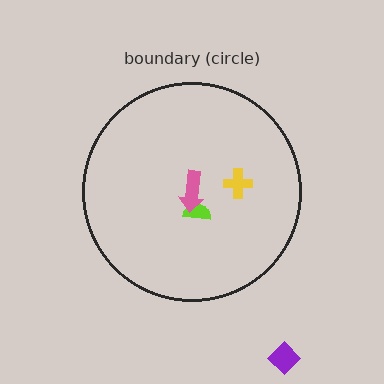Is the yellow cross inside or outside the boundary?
Inside.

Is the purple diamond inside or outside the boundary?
Outside.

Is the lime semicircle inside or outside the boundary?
Inside.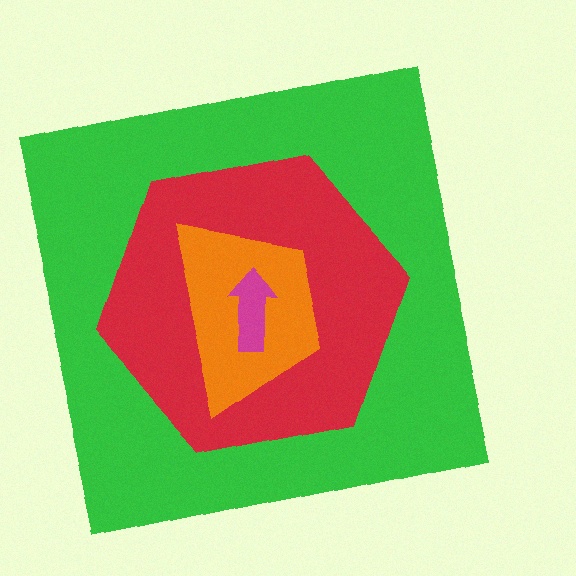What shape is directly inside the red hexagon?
The orange trapezoid.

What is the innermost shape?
The magenta arrow.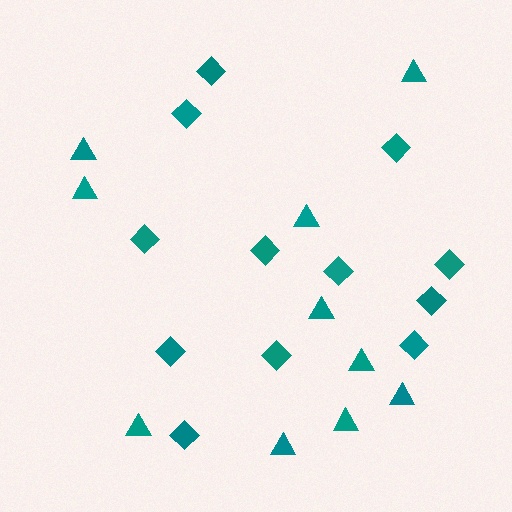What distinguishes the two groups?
There are 2 groups: one group of diamonds (12) and one group of triangles (10).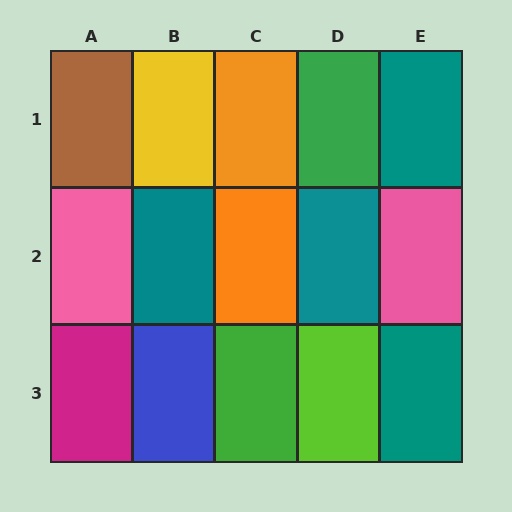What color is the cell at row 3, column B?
Blue.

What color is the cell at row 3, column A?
Magenta.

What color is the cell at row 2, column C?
Orange.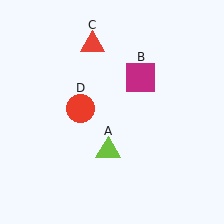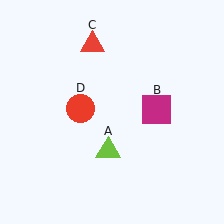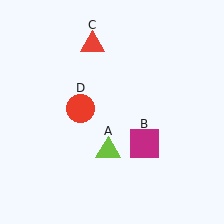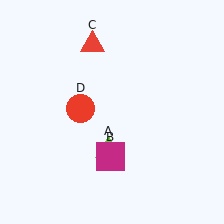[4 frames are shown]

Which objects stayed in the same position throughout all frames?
Lime triangle (object A) and red triangle (object C) and red circle (object D) remained stationary.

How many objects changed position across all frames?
1 object changed position: magenta square (object B).